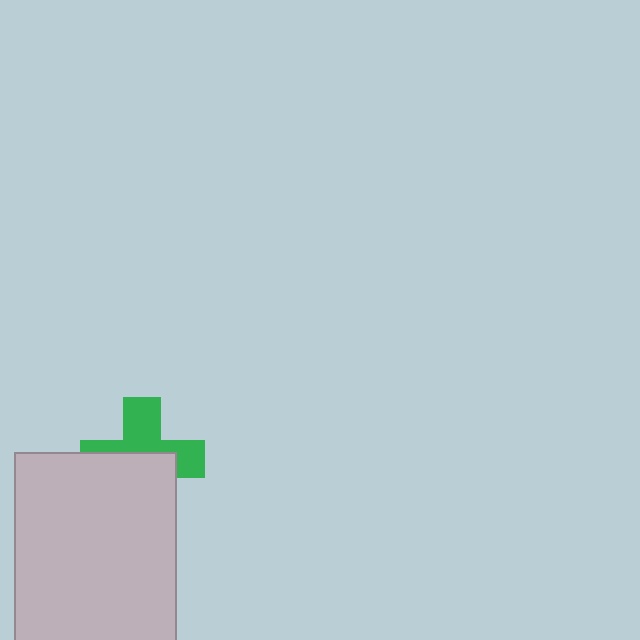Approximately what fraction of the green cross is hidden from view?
Roughly 52% of the green cross is hidden behind the light gray rectangle.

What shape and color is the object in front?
The object in front is a light gray rectangle.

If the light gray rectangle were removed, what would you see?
You would see the complete green cross.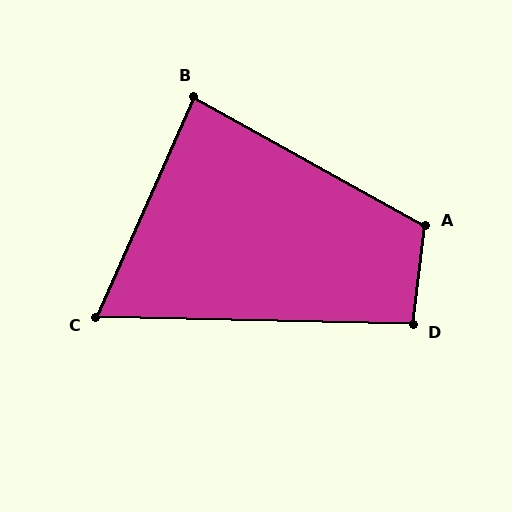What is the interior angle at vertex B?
Approximately 85 degrees (acute).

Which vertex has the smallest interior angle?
C, at approximately 67 degrees.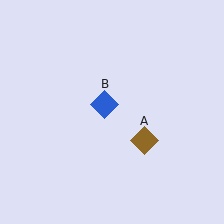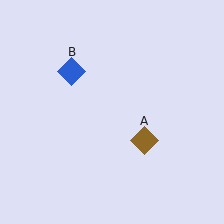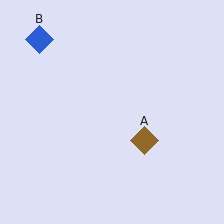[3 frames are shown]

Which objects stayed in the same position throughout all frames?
Brown diamond (object A) remained stationary.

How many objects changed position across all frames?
1 object changed position: blue diamond (object B).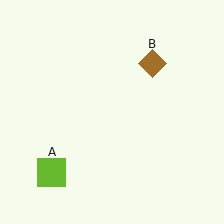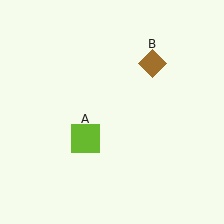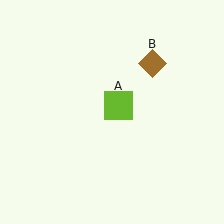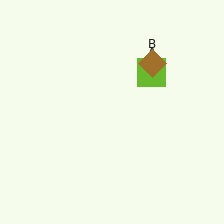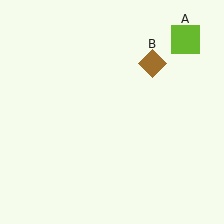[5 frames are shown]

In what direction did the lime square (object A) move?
The lime square (object A) moved up and to the right.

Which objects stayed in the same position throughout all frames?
Brown diamond (object B) remained stationary.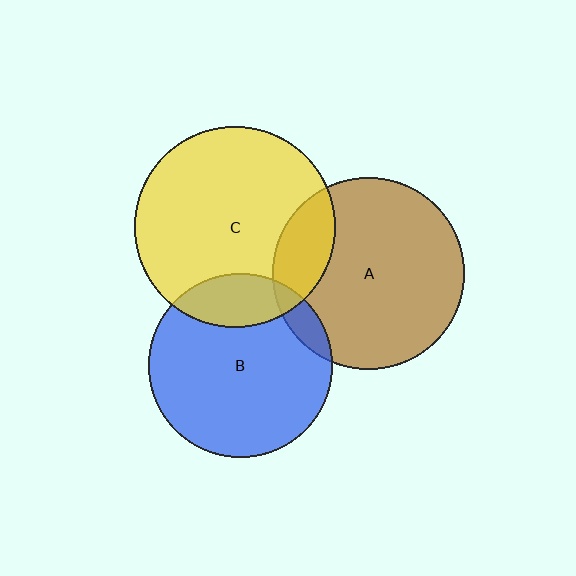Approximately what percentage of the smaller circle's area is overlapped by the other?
Approximately 10%.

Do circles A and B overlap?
Yes.